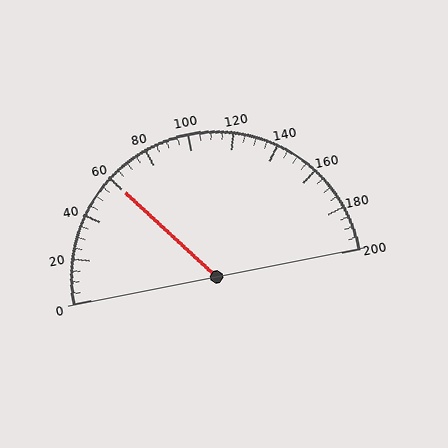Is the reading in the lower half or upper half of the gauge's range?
The reading is in the lower half of the range (0 to 200).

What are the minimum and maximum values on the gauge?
The gauge ranges from 0 to 200.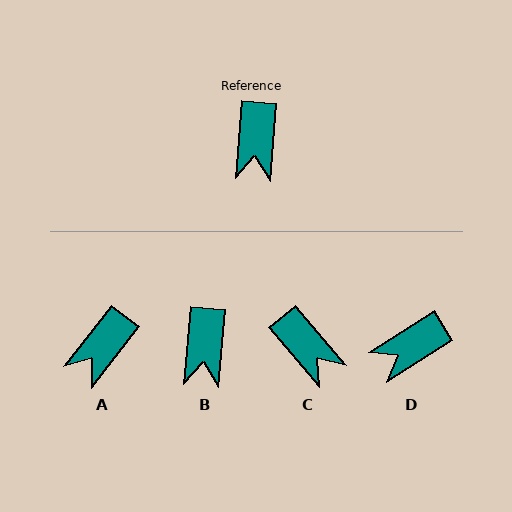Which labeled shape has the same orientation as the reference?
B.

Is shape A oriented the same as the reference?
No, it is off by about 33 degrees.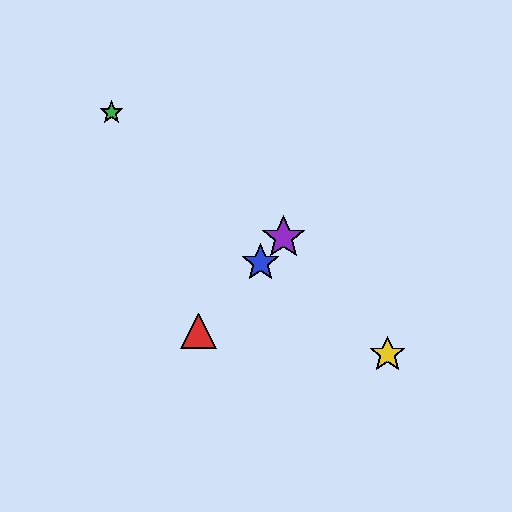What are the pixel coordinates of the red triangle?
The red triangle is at (198, 331).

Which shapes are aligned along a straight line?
The red triangle, the blue star, the purple star are aligned along a straight line.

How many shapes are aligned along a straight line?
3 shapes (the red triangle, the blue star, the purple star) are aligned along a straight line.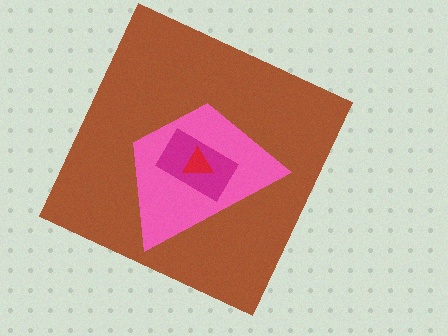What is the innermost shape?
The red triangle.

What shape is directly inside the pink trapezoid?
The magenta rectangle.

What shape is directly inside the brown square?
The pink trapezoid.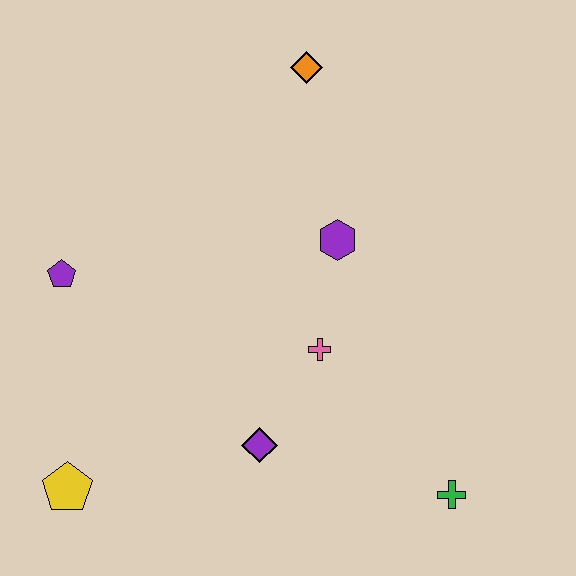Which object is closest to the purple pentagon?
The yellow pentagon is closest to the purple pentagon.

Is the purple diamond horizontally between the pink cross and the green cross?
No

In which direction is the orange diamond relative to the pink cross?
The orange diamond is above the pink cross.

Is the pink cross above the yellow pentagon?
Yes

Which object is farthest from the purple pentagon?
The green cross is farthest from the purple pentagon.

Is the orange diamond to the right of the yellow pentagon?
Yes